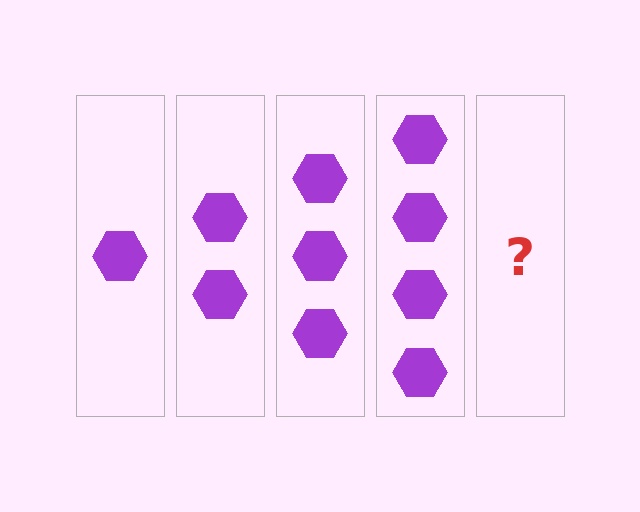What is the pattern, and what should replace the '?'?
The pattern is that each step adds one more hexagon. The '?' should be 5 hexagons.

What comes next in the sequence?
The next element should be 5 hexagons.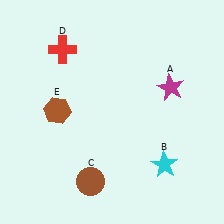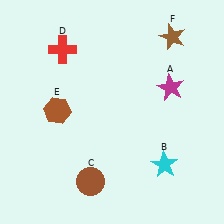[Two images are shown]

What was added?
A brown star (F) was added in Image 2.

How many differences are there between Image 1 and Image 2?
There is 1 difference between the two images.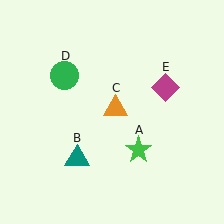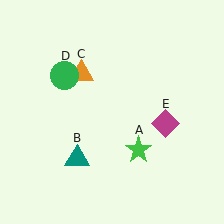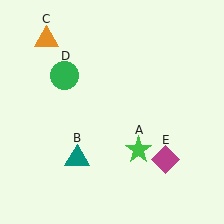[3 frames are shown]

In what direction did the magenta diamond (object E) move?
The magenta diamond (object E) moved down.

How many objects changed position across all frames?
2 objects changed position: orange triangle (object C), magenta diamond (object E).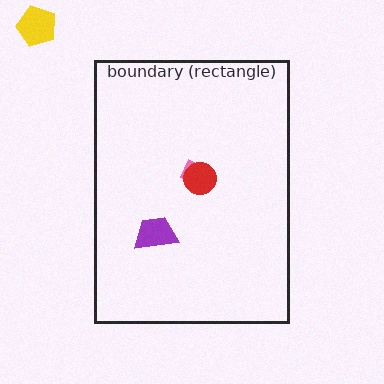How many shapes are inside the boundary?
3 inside, 1 outside.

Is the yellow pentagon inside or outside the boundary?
Outside.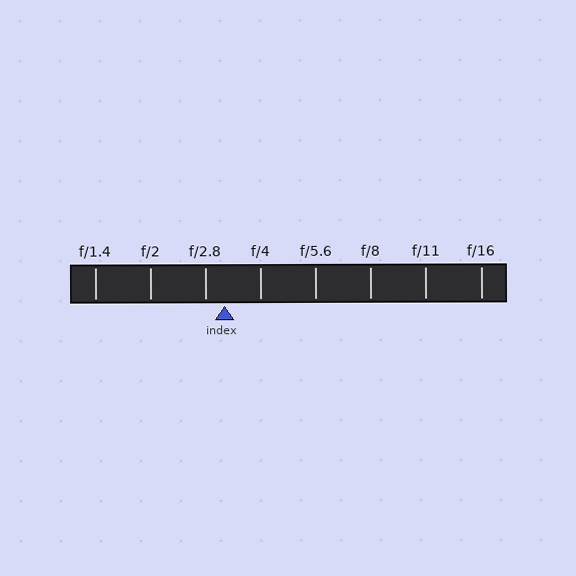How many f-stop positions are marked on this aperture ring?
There are 8 f-stop positions marked.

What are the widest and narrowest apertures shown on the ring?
The widest aperture shown is f/1.4 and the narrowest is f/16.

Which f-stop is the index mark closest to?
The index mark is closest to f/2.8.